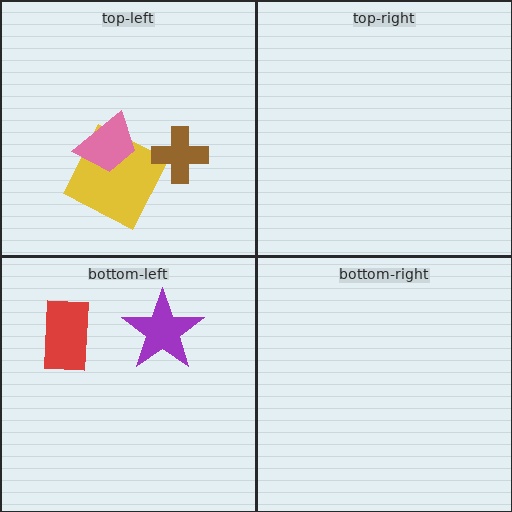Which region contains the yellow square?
The top-left region.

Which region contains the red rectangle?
The bottom-left region.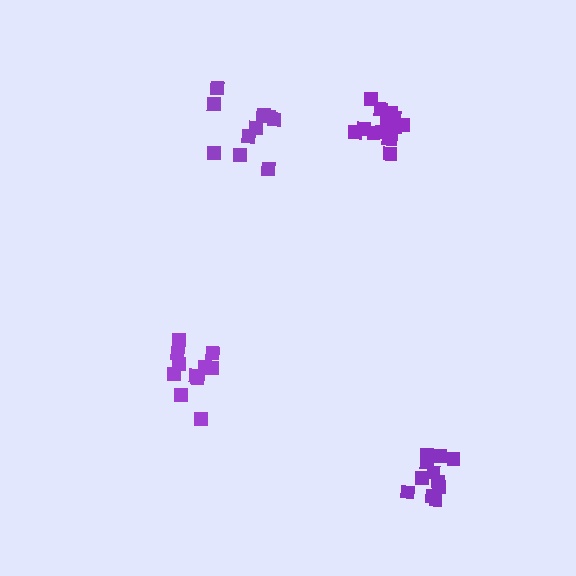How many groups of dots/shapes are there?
There are 4 groups.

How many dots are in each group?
Group 1: 15 dots, Group 2: 11 dots, Group 3: 11 dots, Group 4: 10 dots (47 total).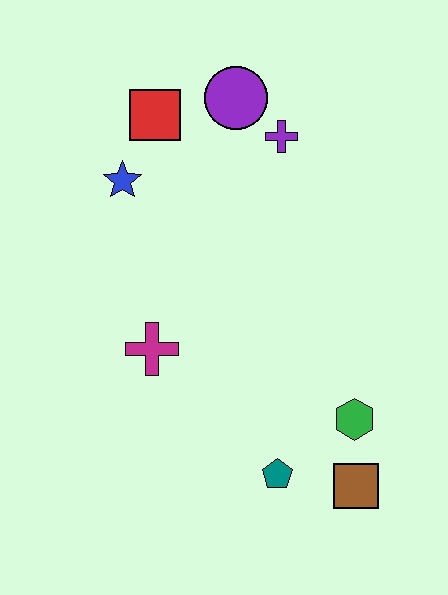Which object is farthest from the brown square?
The red square is farthest from the brown square.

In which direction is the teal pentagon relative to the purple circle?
The teal pentagon is below the purple circle.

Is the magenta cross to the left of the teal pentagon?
Yes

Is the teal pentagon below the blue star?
Yes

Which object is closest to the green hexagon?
The brown square is closest to the green hexagon.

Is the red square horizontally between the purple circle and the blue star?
Yes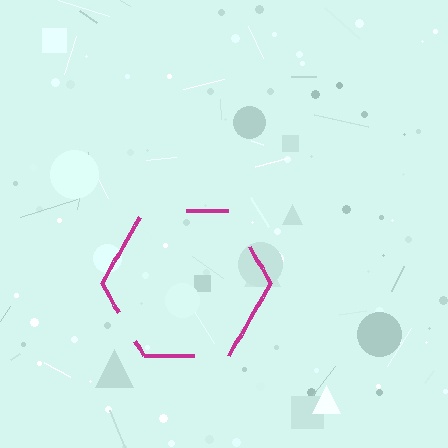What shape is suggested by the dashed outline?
The dashed outline suggests a hexagon.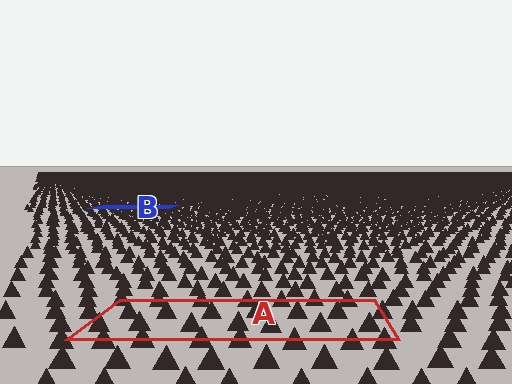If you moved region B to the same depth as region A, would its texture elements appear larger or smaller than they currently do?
They would appear larger. At a closer depth, the same texture elements are projected at a bigger on-screen size.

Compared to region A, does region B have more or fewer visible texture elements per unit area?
Region B has more texture elements per unit area — they are packed more densely because it is farther away.